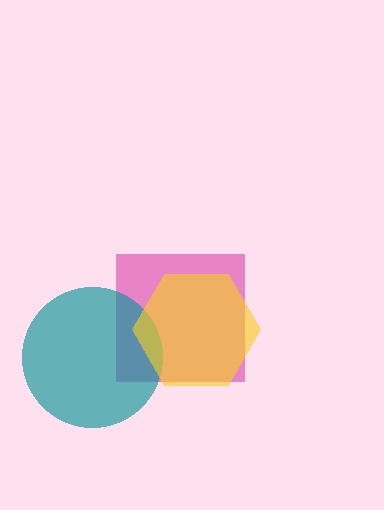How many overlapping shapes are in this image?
There are 3 overlapping shapes in the image.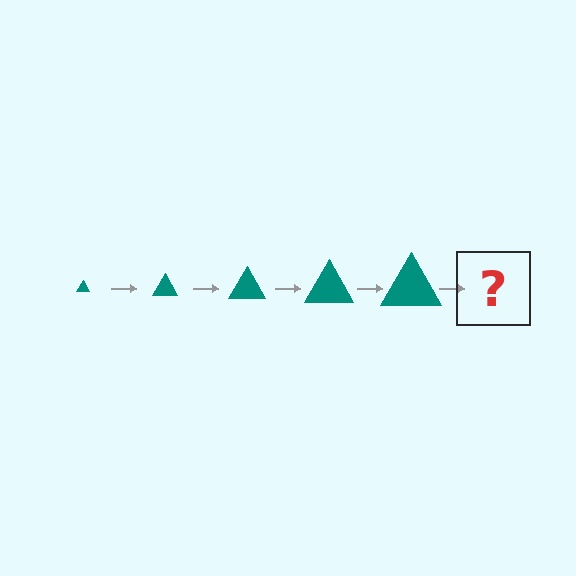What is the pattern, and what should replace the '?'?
The pattern is that the triangle gets progressively larger each step. The '?' should be a teal triangle, larger than the previous one.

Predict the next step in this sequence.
The next step is a teal triangle, larger than the previous one.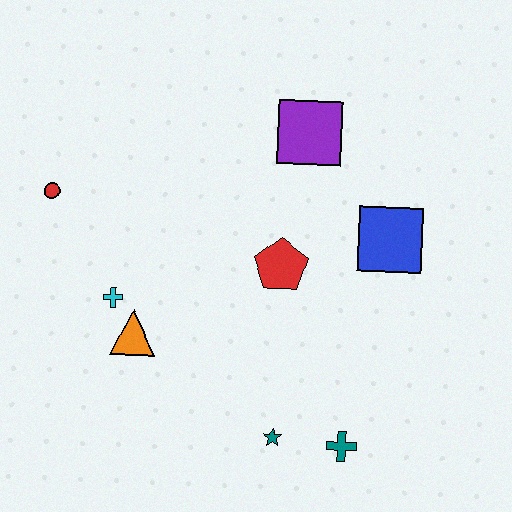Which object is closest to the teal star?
The teal cross is closest to the teal star.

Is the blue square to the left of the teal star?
No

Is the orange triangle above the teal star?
Yes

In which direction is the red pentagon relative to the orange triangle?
The red pentagon is to the right of the orange triangle.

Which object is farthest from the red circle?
The teal cross is farthest from the red circle.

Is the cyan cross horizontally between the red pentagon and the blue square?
No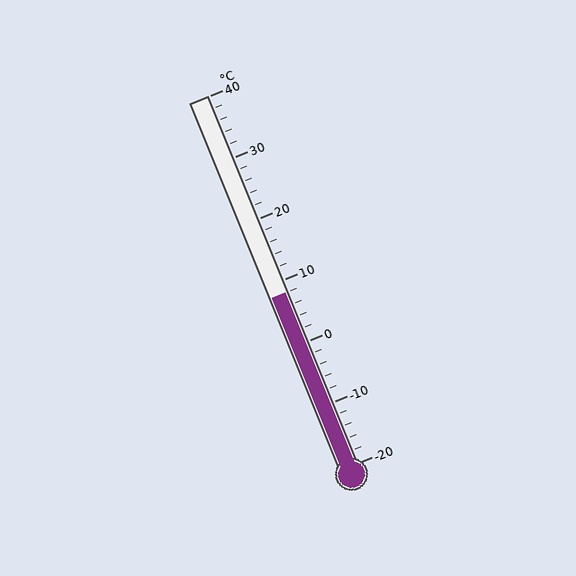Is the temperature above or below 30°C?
The temperature is below 30°C.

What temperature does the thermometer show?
The thermometer shows approximately 8°C.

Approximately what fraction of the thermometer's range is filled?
The thermometer is filled to approximately 45% of its range.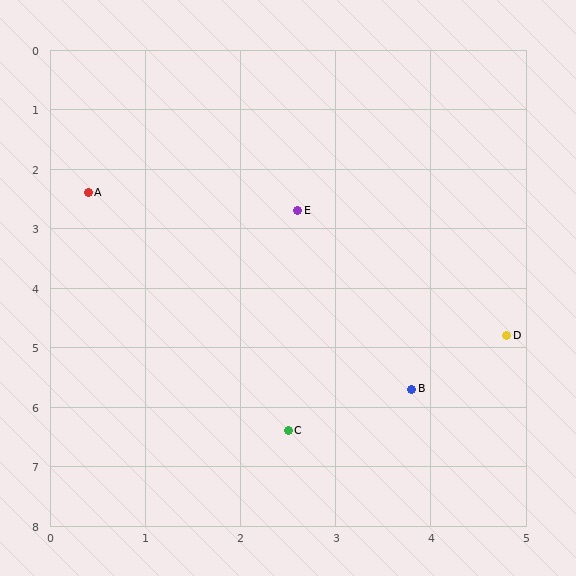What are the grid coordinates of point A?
Point A is at approximately (0.4, 2.4).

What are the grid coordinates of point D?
Point D is at approximately (4.8, 4.8).